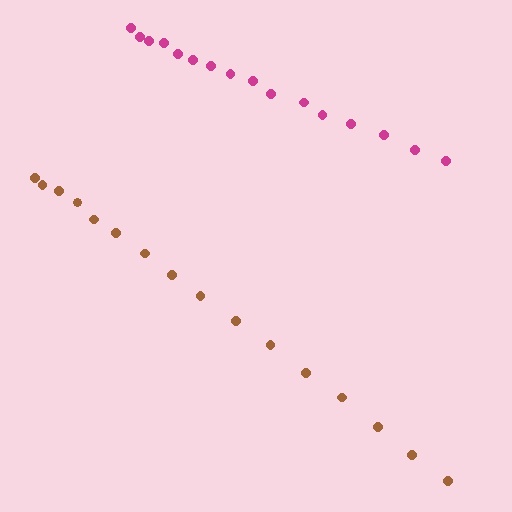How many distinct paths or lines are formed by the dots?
There are 2 distinct paths.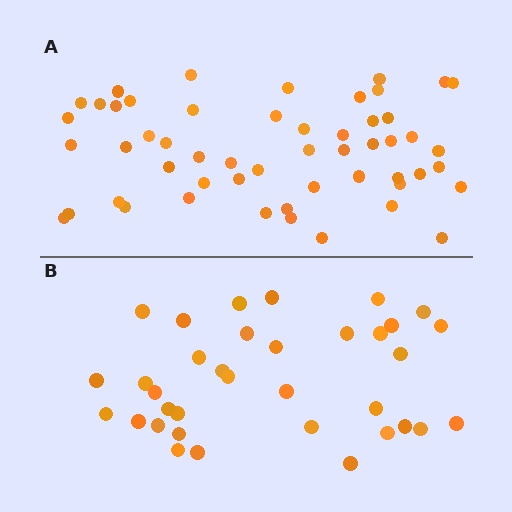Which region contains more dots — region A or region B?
Region A (the top region) has more dots.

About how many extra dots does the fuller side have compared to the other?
Region A has approximately 20 more dots than region B.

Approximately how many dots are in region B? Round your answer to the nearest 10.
About 40 dots. (The exact count is 35, which rounds to 40.)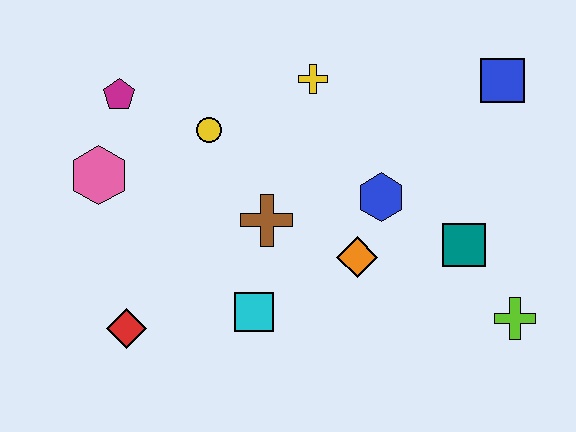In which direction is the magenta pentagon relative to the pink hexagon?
The magenta pentagon is above the pink hexagon.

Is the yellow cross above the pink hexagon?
Yes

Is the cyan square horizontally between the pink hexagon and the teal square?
Yes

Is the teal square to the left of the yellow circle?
No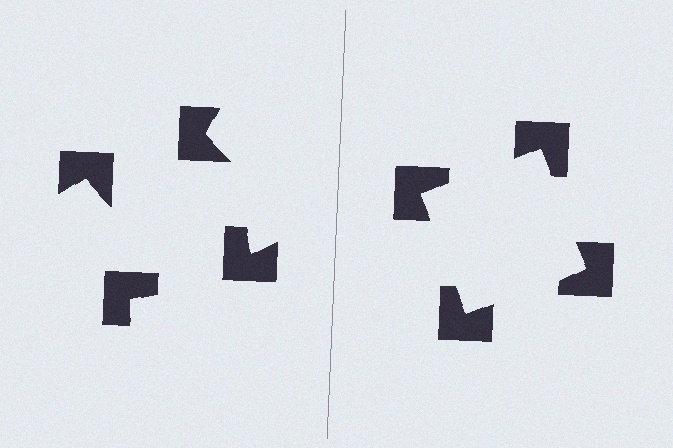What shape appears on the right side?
An illusory square.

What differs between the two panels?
The notched squares are positioned identically on both sides; only the wedge orientations differ. On the right they align to a square; on the left they are misaligned.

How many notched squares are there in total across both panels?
8 — 4 on each side.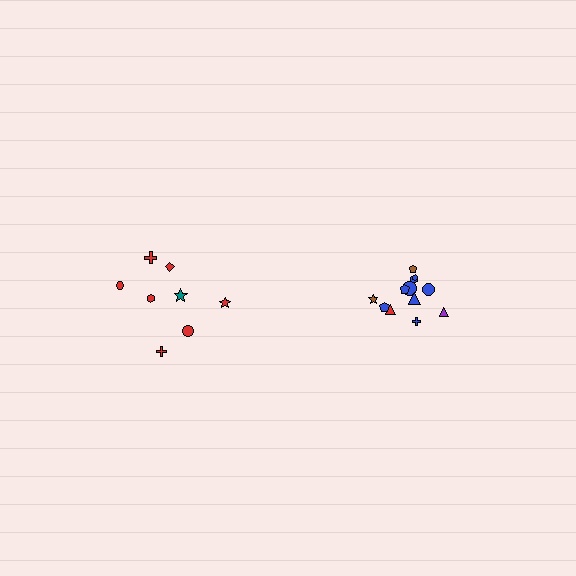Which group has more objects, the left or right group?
The right group.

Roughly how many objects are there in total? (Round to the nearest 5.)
Roughly 20 objects in total.